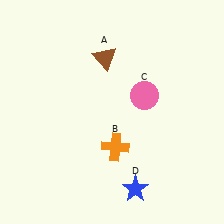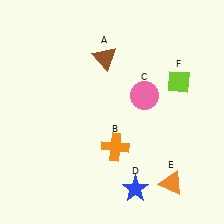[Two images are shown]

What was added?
An orange triangle (E), a lime diamond (F) were added in Image 2.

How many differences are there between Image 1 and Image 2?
There are 2 differences between the two images.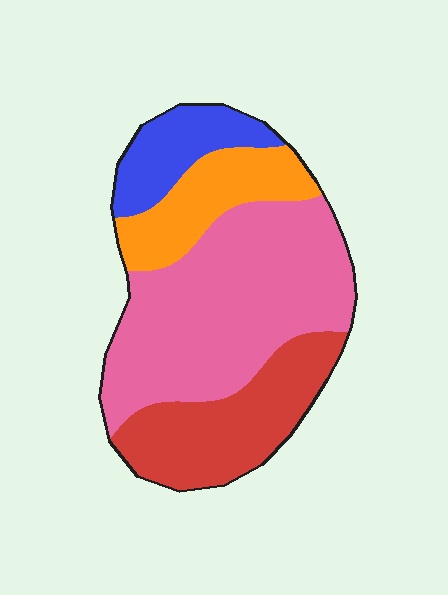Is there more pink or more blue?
Pink.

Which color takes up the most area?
Pink, at roughly 50%.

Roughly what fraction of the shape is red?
Red covers around 25% of the shape.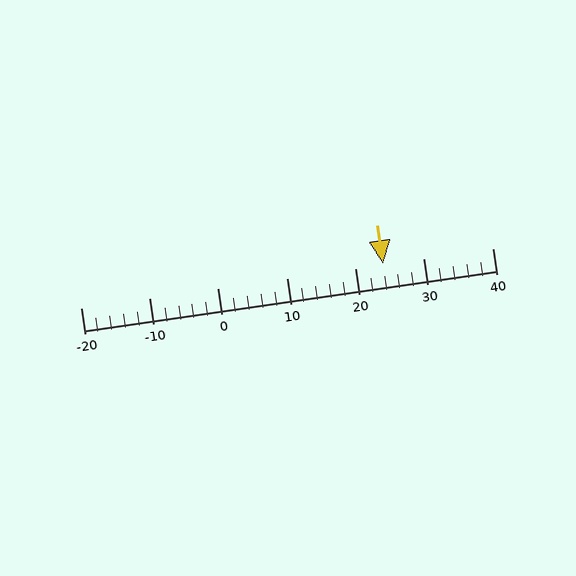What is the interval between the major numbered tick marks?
The major tick marks are spaced 10 units apart.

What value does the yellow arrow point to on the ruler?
The yellow arrow points to approximately 24.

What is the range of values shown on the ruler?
The ruler shows values from -20 to 40.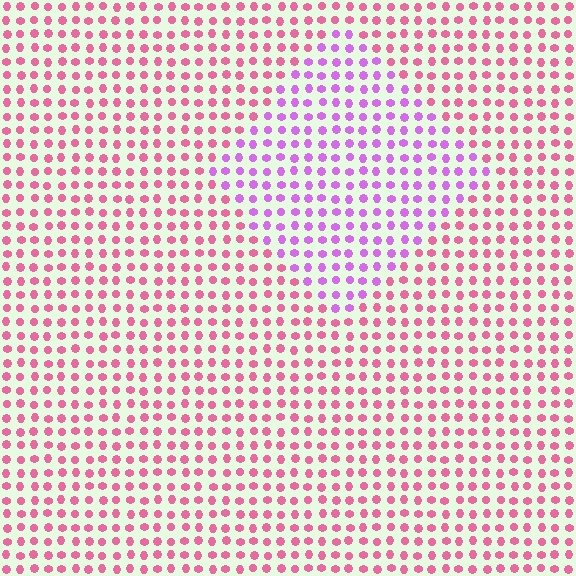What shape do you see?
I see a diamond.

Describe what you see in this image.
The image is filled with small pink elements in a uniform arrangement. A diamond-shaped region is visible where the elements are tinted to a slightly different hue, forming a subtle color boundary.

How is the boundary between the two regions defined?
The boundary is defined purely by a slight shift in hue (about 44 degrees). Spacing, size, and orientation are identical on both sides.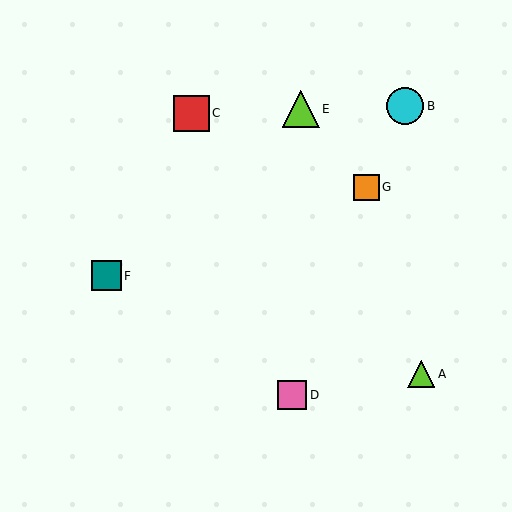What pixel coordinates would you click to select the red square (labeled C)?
Click at (191, 113) to select the red square C.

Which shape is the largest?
The cyan circle (labeled B) is the largest.